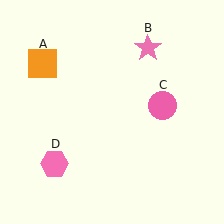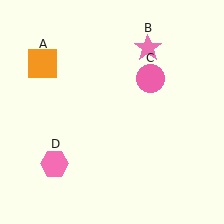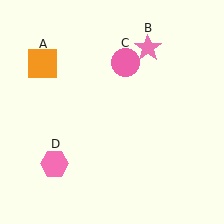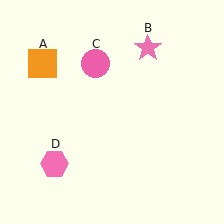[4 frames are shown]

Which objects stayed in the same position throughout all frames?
Orange square (object A) and pink star (object B) and pink hexagon (object D) remained stationary.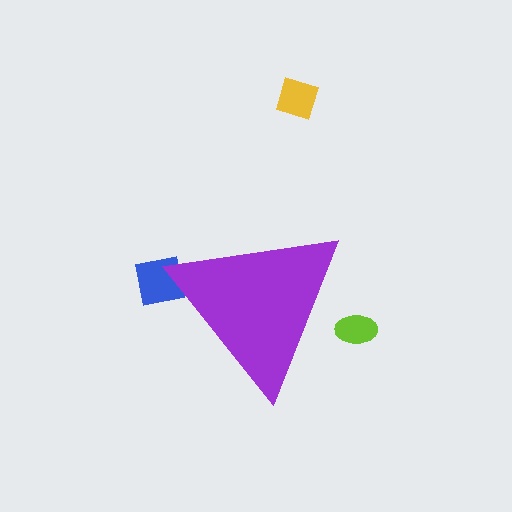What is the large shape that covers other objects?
A purple triangle.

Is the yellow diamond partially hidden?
No, the yellow diamond is fully visible.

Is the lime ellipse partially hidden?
Yes, the lime ellipse is partially hidden behind the purple triangle.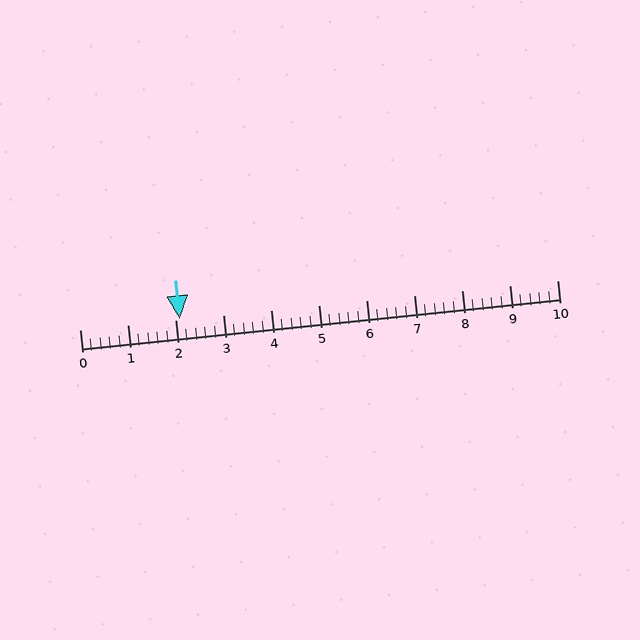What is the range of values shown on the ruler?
The ruler shows values from 0 to 10.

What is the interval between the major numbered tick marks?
The major tick marks are spaced 1 units apart.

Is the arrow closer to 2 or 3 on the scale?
The arrow is closer to 2.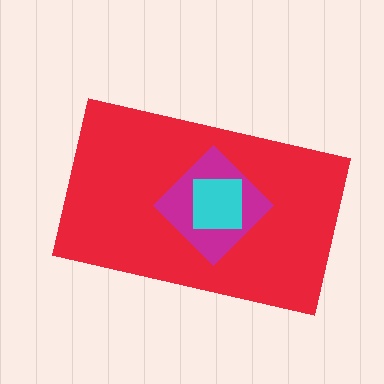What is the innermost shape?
The cyan square.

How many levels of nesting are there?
3.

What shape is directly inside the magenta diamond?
The cyan square.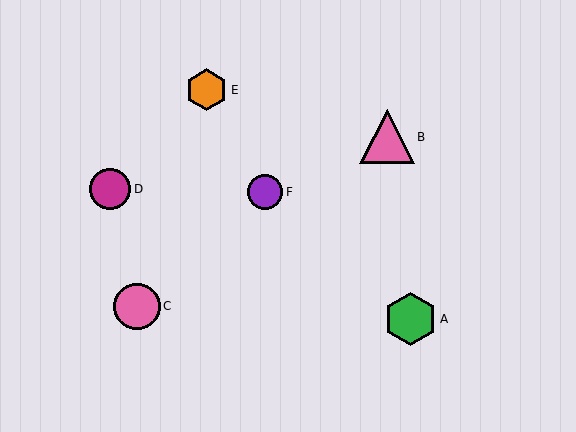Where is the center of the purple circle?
The center of the purple circle is at (265, 192).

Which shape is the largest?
The pink triangle (labeled B) is the largest.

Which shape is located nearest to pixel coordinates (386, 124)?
The pink triangle (labeled B) at (387, 137) is nearest to that location.